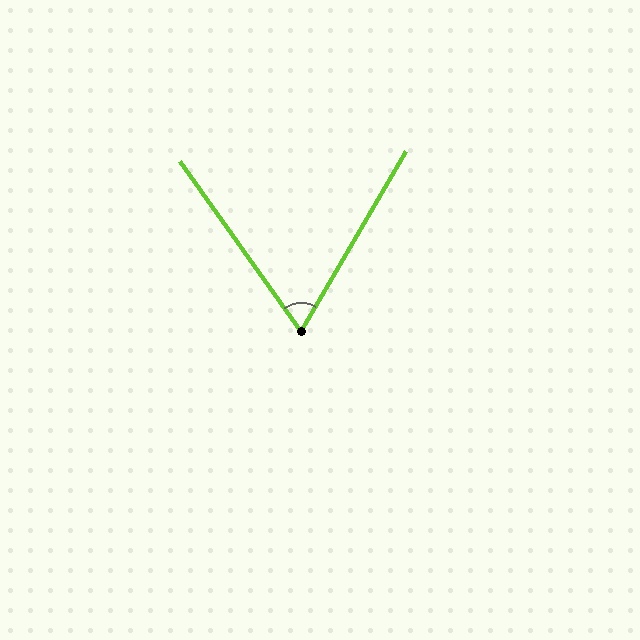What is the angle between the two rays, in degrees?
Approximately 66 degrees.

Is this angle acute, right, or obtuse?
It is acute.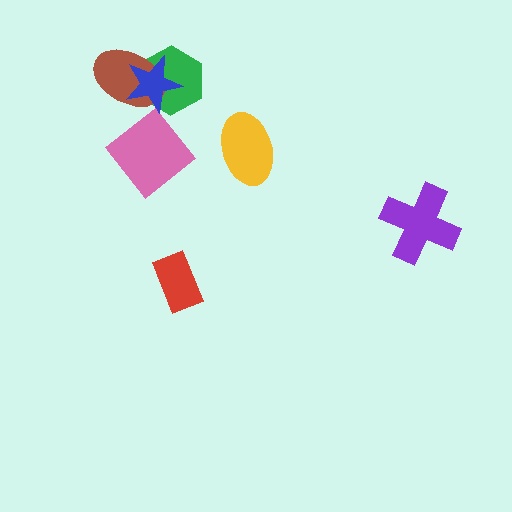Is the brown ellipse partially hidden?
Yes, it is partially covered by another shape.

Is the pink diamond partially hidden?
No, no other shape covers it.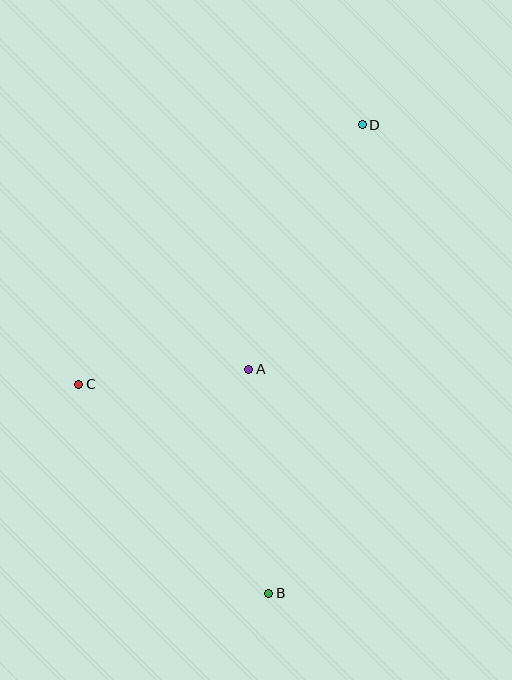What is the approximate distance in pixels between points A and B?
The distance between A and B is approximately 225 pixels.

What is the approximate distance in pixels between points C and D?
The distance between C and D is approximately 385 pixels.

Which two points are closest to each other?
Points A and C are closest to each other.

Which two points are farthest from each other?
Points B and D are farthest from each other.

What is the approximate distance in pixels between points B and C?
The distance between B and C is approximately 283 pixels.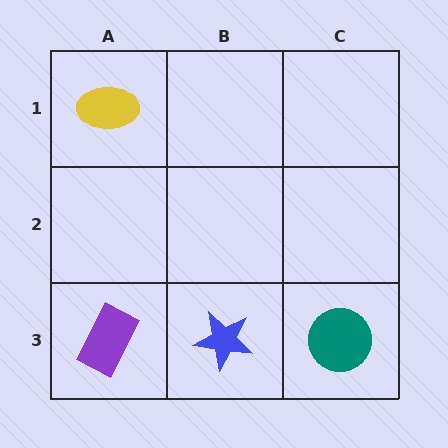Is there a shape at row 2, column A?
No, that cell is empty.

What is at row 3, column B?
A blue star.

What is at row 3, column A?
A purple rectangle.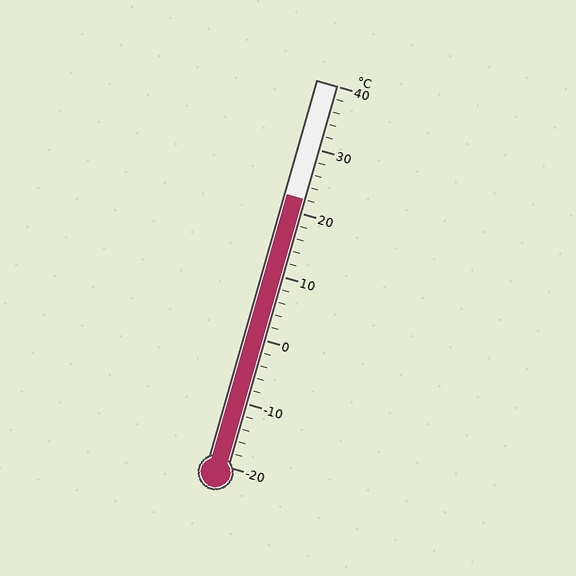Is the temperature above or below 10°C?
The temperature is above 10°C.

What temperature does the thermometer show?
The thermometer shows approximately 22°C.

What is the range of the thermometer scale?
The thermometer scale ranges from -20°C to 40°C.